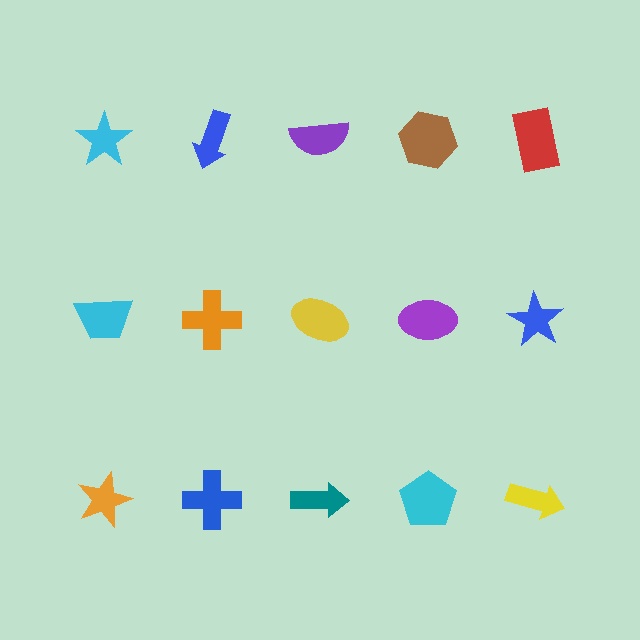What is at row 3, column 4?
A cyan pentagon.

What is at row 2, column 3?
A yellow ellipse.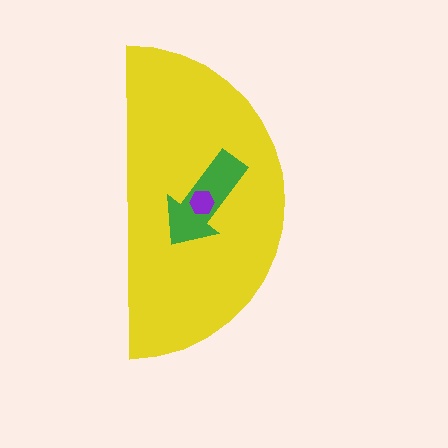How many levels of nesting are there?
3.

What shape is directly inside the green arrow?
The purple hexagon.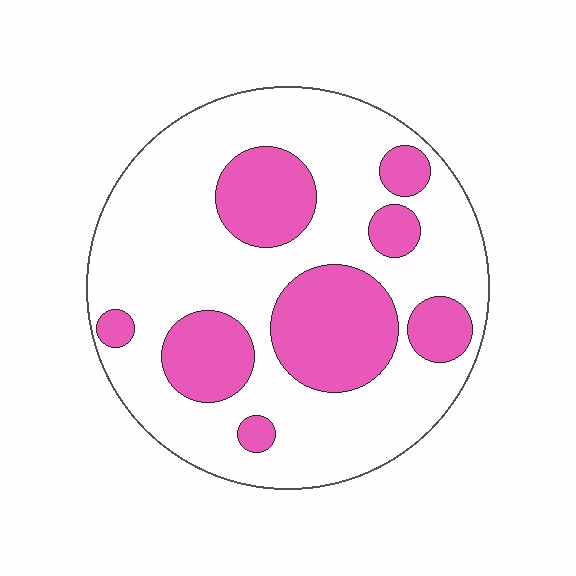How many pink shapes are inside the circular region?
8.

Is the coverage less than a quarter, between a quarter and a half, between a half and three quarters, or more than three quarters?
Between a quarter and a half.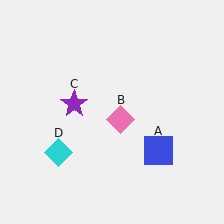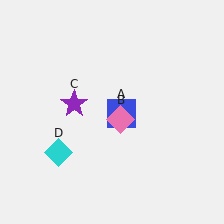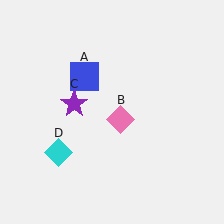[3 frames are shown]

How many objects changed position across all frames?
1 object changed position: blue square (object A).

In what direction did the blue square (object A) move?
The blue square (object A) moved up and to the left.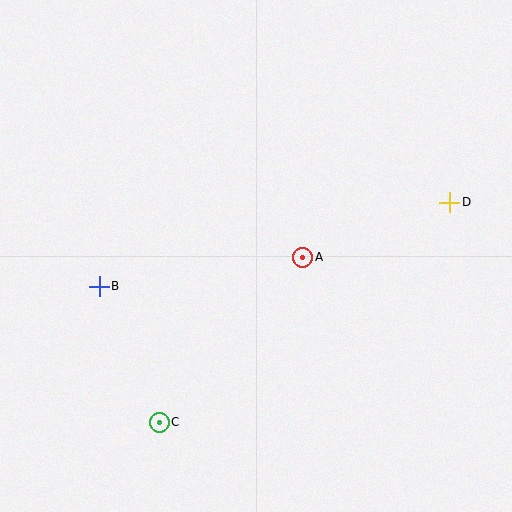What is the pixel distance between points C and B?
The distance between C and B is 148 pixels.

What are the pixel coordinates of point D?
Point D is at (450, 202).